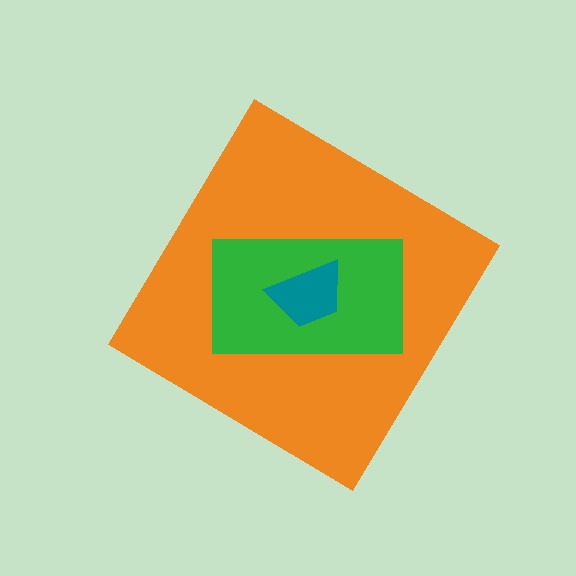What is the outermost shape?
The orange diamond.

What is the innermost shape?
The teal trapezoid.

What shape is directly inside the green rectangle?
The teal trapezoid.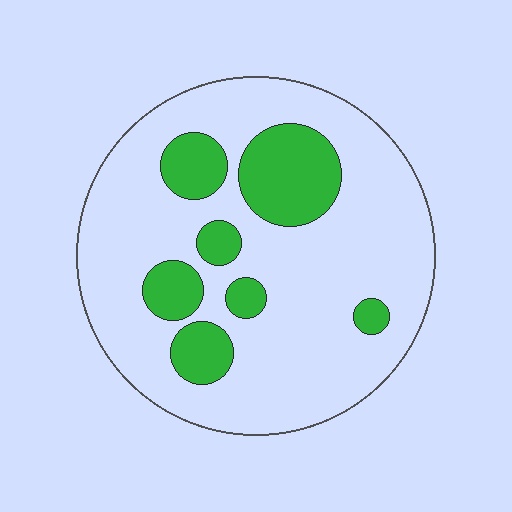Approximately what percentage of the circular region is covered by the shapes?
Approximately 20%.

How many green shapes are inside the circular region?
7.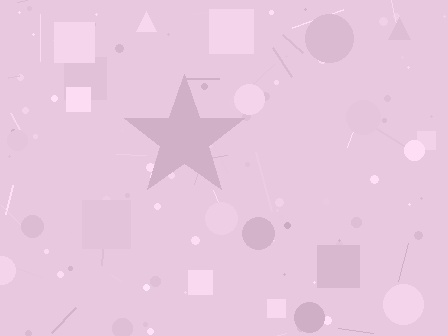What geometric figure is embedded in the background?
A star is embedded in the background.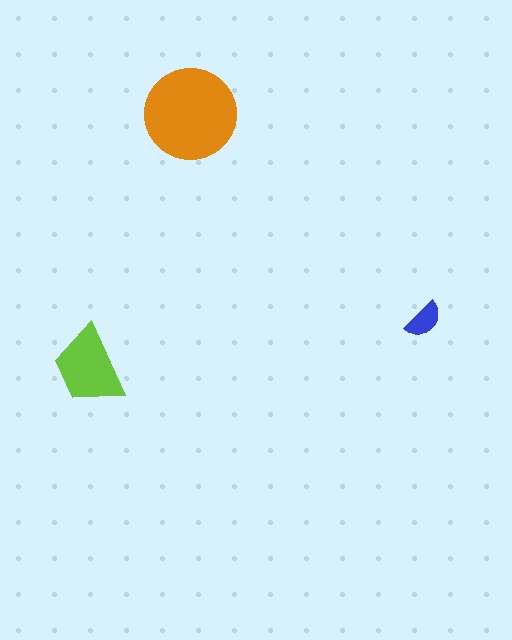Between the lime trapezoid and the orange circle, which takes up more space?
The orange circle.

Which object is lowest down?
The lime trapezoid is bottommost.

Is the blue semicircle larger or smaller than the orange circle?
Smaller.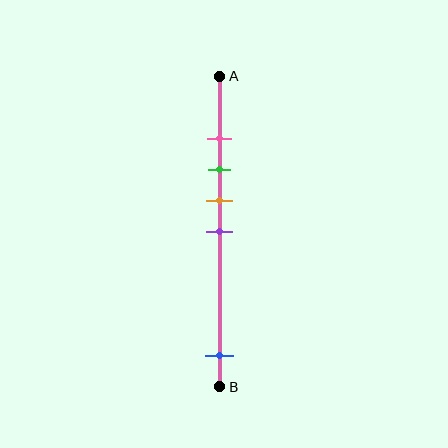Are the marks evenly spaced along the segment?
No, the marks are not evenly spaced.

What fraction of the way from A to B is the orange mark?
The orange mark is approximately 40% (0.4) of the way from A to B.